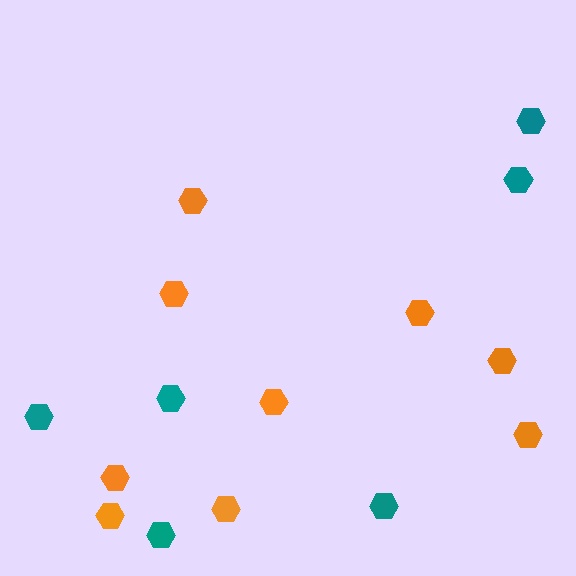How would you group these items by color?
There are 2 groups: one group of orange hexagons (9) and one group of teal hexagons (6).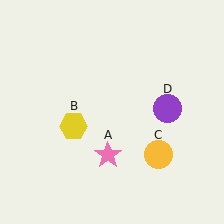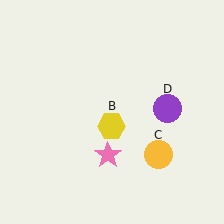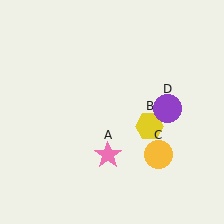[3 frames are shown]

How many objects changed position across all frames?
1 object changed position: yellow hexagon (object B).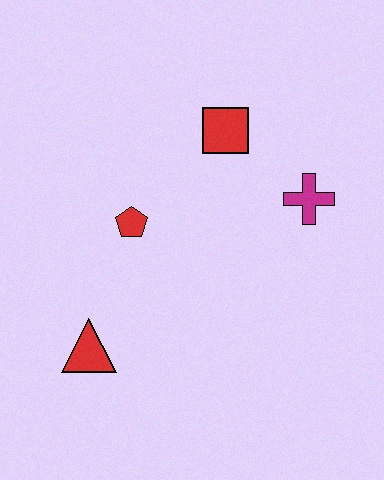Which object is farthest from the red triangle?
The magenta cross is farthest from the red triangle.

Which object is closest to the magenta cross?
The red square is closest to the magenta cross.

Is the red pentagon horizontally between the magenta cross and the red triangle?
Yes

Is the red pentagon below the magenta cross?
Yes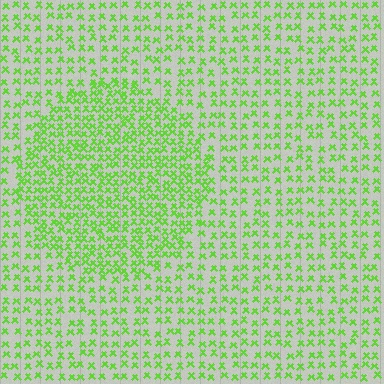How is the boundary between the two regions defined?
The boundary is defined by a change in element density (approximately 1.8x ratio). All elements are the same color, size, and shape.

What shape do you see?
I see a circle.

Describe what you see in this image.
The image contains small lime elements arranged at two different densities. A circle-shaped region is visible where the elements are more densely packed than the surrounding area.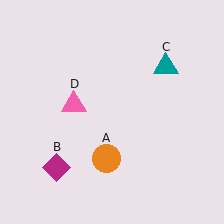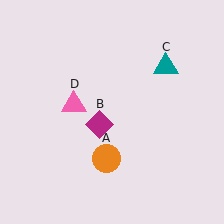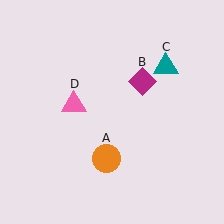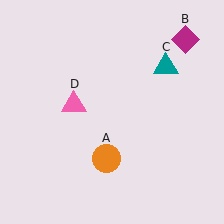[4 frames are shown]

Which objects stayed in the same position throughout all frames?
Orange circle (object A) and teal triangle (object C) and pink triangle (object D) remained stationary.